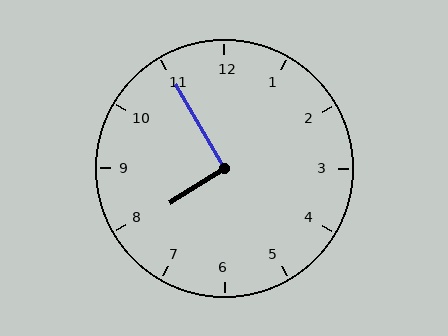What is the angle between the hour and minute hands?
Approximately 92 degrees.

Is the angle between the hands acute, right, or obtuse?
It is right.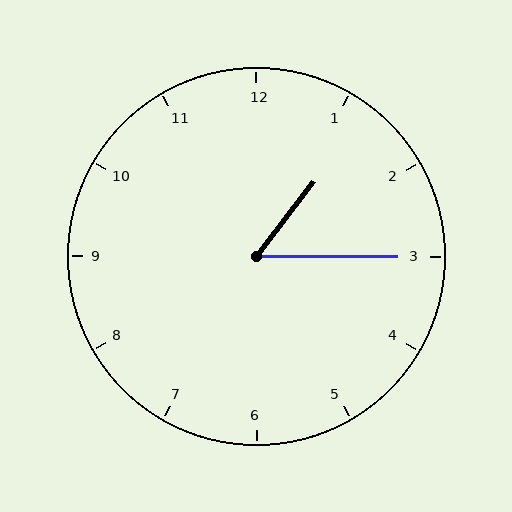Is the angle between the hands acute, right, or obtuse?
It is acute.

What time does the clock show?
1:15.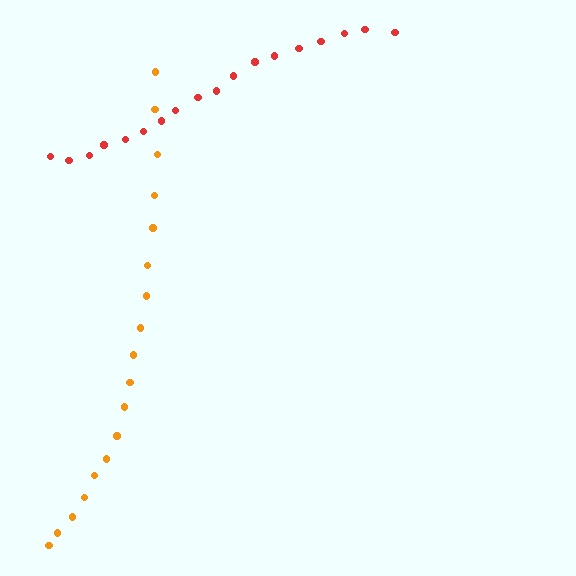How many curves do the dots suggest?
There are 2 distinct paths.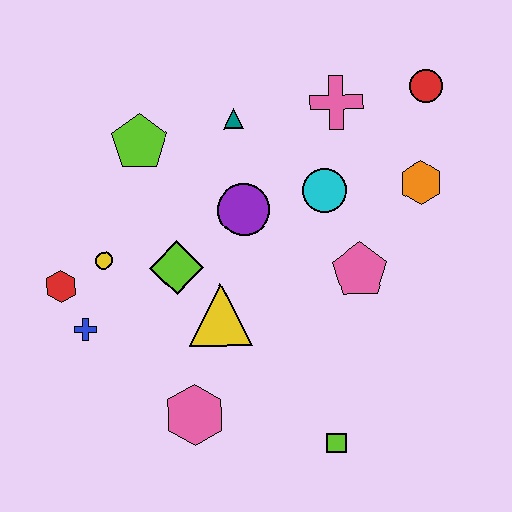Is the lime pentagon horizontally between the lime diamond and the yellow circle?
Yes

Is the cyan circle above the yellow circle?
Yes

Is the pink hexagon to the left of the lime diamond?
No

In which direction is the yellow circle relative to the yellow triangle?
The yellow circle is to the left of the yellow triangle.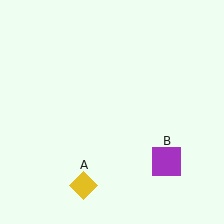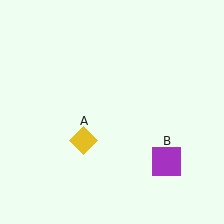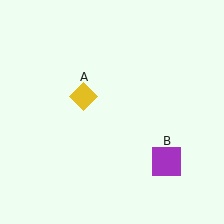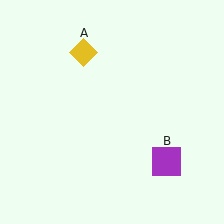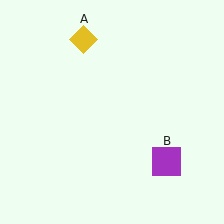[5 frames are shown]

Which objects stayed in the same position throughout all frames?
Purple square (object B) remained stationary.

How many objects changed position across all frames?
1 object changed position: yellow diamond (object A).